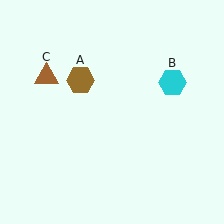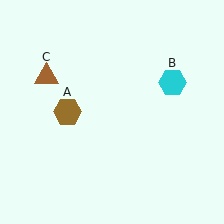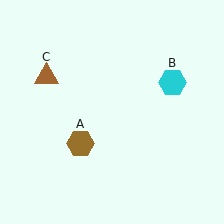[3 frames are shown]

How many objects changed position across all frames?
1 object changed position: brown hexagon (object A).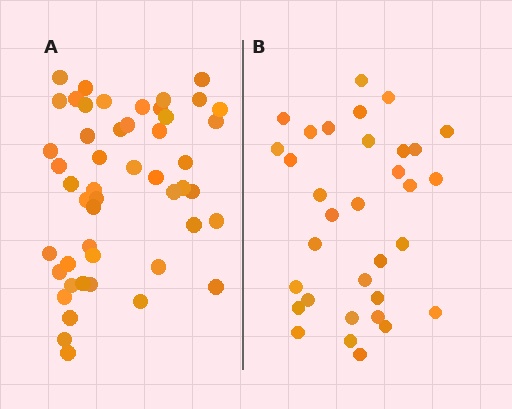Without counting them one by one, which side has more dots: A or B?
Region A (the left region) has more dots.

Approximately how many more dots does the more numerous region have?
Region A has approximately 15 more dots than region B.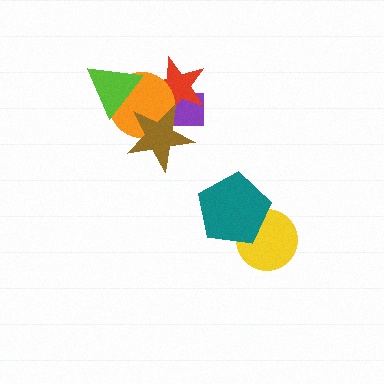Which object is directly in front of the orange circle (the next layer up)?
The brown star is directly in front of the orange circle.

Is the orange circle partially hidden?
Yes, it is partially covered by another shape.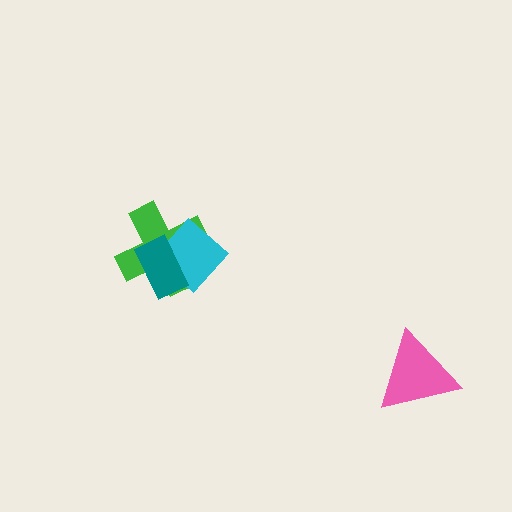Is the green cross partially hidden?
Yes, it is partially covered by another shape.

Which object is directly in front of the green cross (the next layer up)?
The cyan diamond is directly in front of the green cross.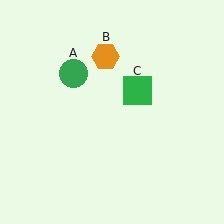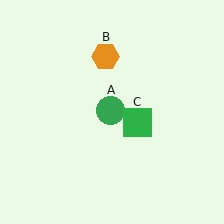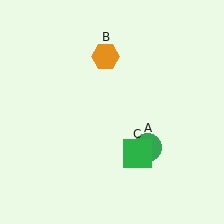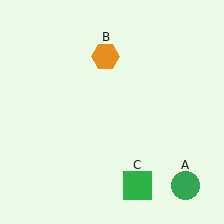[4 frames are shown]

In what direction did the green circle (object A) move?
The green circle (object A) moved down and to the right.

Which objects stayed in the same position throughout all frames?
Orange hexagon (object B) remained stationary.